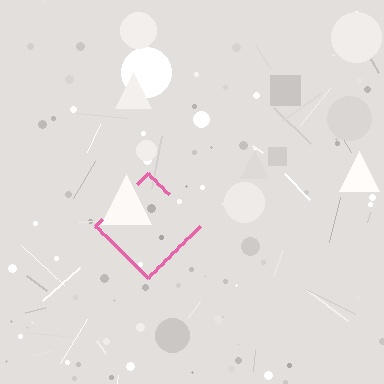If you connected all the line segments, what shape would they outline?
They would outline a diamond.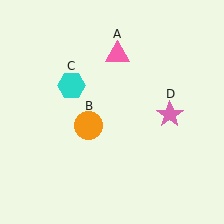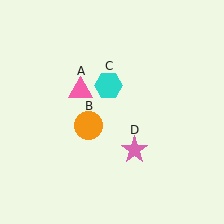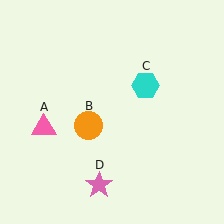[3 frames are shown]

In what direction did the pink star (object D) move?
The pink star (object D) moved down and to the left.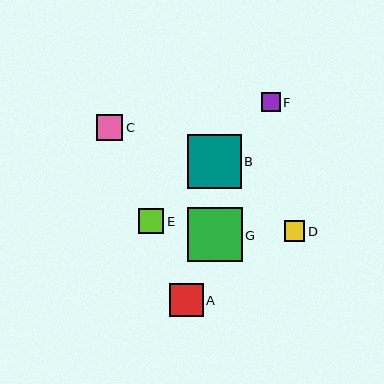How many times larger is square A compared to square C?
Square A is approximately 1.3 times the size of square C.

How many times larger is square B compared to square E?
Square B is approximately 2.1 times the size of square E.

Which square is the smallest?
Square F is the smallest with a size of approximately 18 pixels.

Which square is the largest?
Square G is the largest with a size of approximately 55 pixels.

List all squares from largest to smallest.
From largest to smallest: G, B, A, C, E, D, F.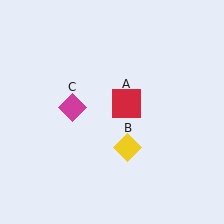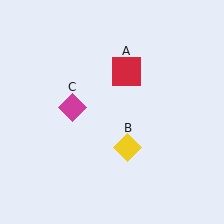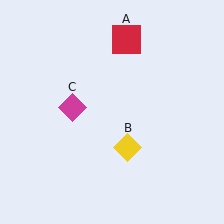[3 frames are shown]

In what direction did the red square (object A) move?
The red square (object A) moved up.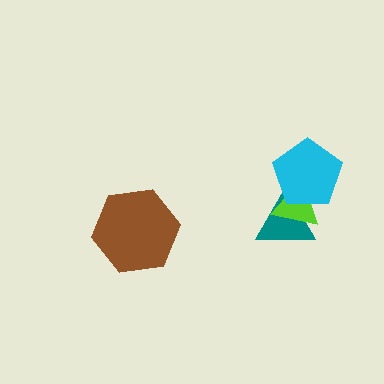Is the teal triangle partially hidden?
Yes, it is partially covered by another shape.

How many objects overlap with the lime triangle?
2 objects overlap with the lime triangle.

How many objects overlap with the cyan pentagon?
2 objects overlap with the cyan pentagon.